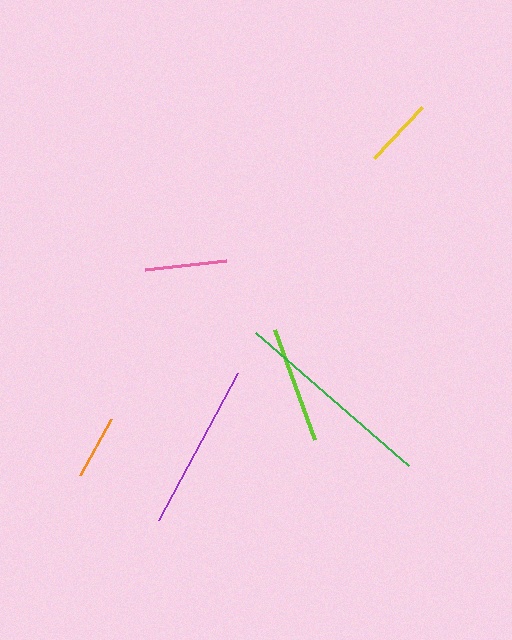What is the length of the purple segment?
The purple segment is approximately 167 pixels long.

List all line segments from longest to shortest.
From longest to shortest: green, purple, lime, pink, yellow, orange.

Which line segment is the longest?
The green line is the longest at approximately 203 pixels.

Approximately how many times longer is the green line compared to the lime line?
The green line is approximately 1.7 times the length of the lime line.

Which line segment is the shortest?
The orange line is the shortest at approximately 64 pixels.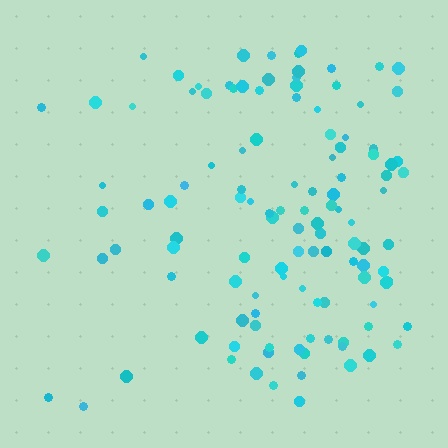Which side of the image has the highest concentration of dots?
The right.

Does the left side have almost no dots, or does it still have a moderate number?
Still a moderate number, just noticeably fewer than the right.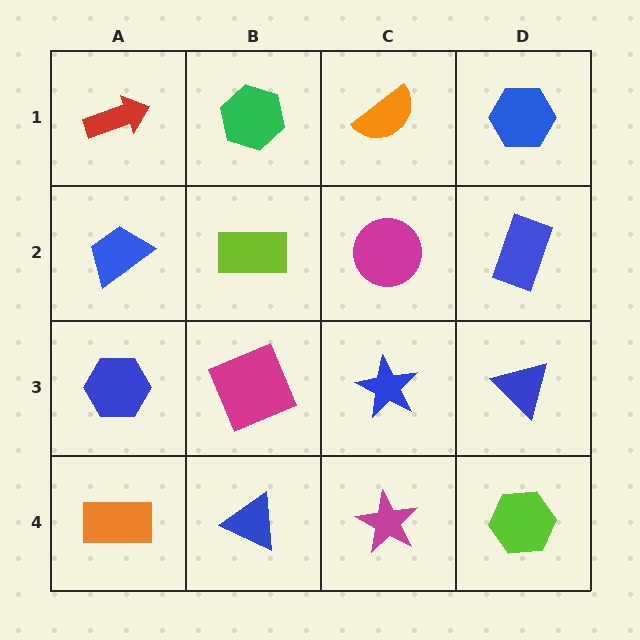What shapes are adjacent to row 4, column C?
A blue star (row 3, column C), a blue triangle (row 4, column B), a lime hexagon (row 4, column D).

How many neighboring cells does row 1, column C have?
3.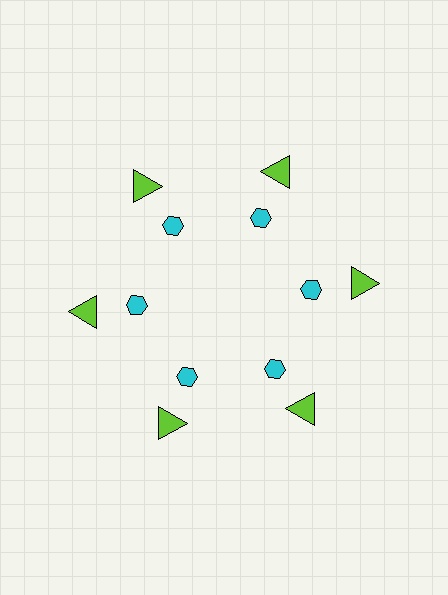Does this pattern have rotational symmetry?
Yes, this pattern has 6-fold rotational symmetry. It looks the same after rotating 60 degrees around the center.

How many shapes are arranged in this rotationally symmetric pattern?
There are 12 shapes, arranged in 6 groups of 2.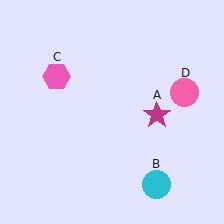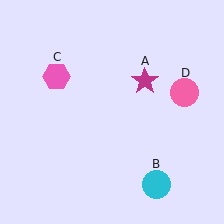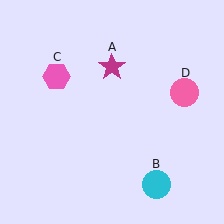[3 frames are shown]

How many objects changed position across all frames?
1 object changed position: magenta star (object A).